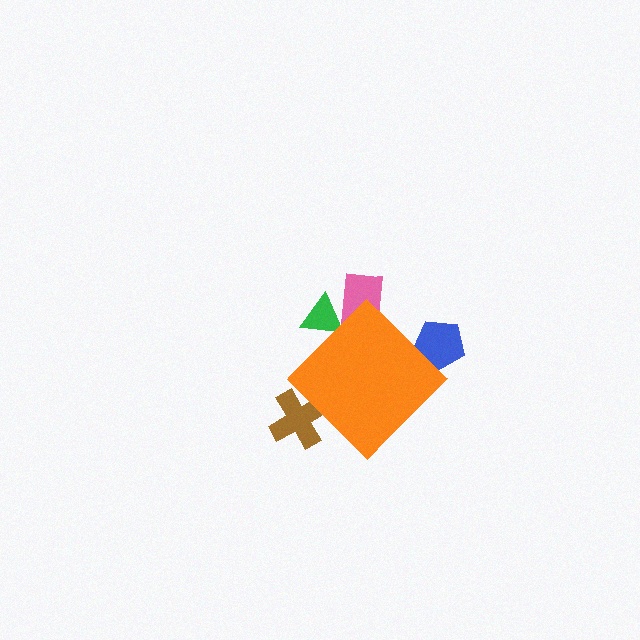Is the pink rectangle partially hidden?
Yes, the pink rectangle is partially hidden behind the orange diamond.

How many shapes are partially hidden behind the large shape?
4 shapes are partially hidden.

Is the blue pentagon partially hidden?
Yes, the blue pentagon is partially hidden behind the orange diamond.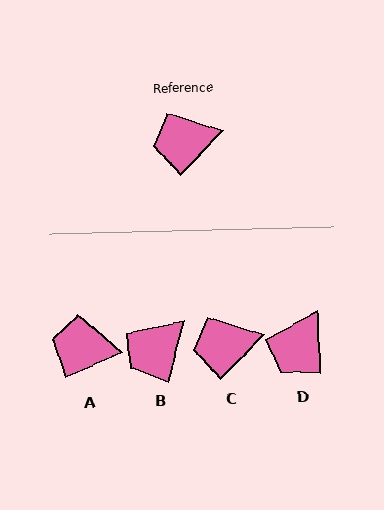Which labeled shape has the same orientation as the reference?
C.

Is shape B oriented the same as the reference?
No, it is off by about 29 degrees.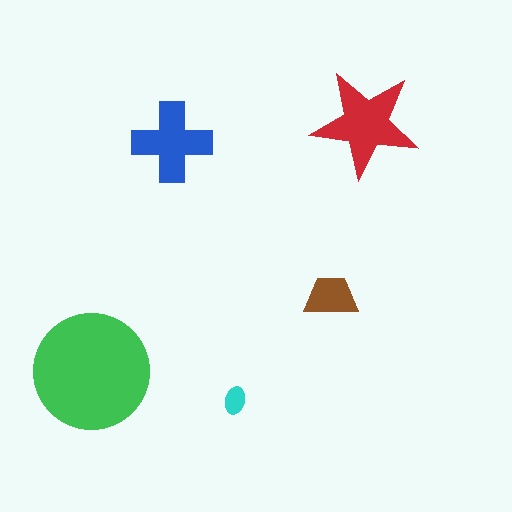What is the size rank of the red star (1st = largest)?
2nd.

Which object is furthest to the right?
The red star is rightmost.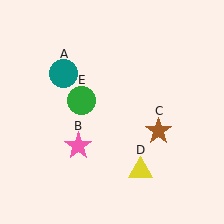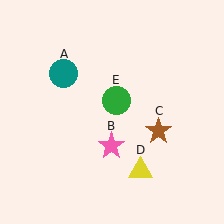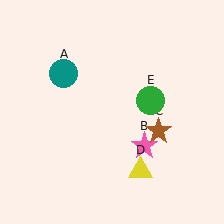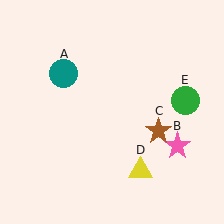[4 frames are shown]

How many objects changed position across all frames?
2 objects changed position: pink star (object B), green circle (object E).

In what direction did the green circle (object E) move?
The green circle (object E) moved right.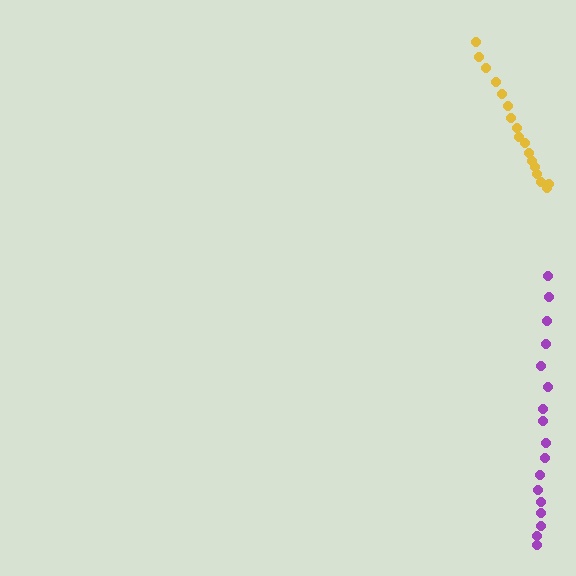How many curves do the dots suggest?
There are 2 distinct paths.